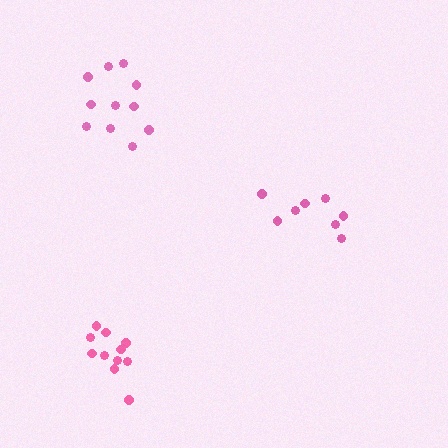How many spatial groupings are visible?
There are 3 spatial groupings.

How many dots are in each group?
Group 1: 8 dots, Group 2: 11 dots, Group 3: 11 dots (30 total).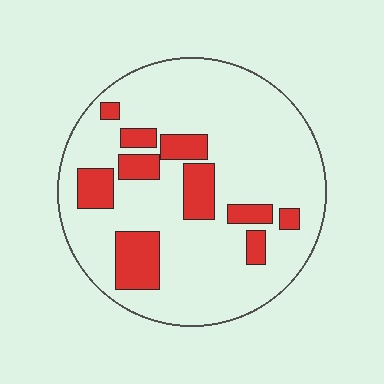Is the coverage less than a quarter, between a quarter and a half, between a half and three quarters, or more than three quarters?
Less than a quarter.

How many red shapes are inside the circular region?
10.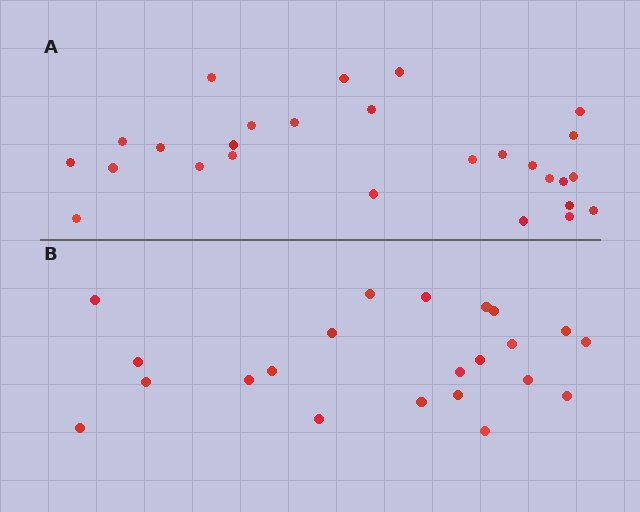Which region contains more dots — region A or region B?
Region A (the top region) has more dots.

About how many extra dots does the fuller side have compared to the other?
Region A has about 5 more dots than region B.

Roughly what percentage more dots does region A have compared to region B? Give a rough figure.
About 25% more.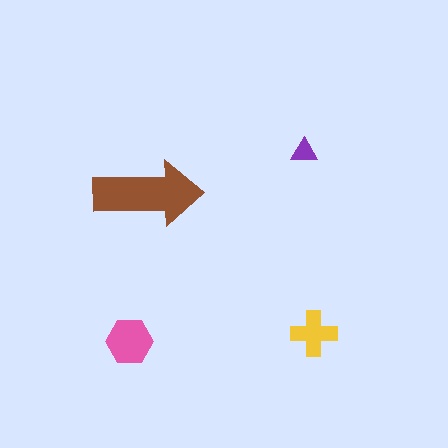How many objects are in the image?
There are 4 objects in the image.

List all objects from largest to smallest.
The brown arrow, the pink hexagon, the yellow cross, the purple triangle.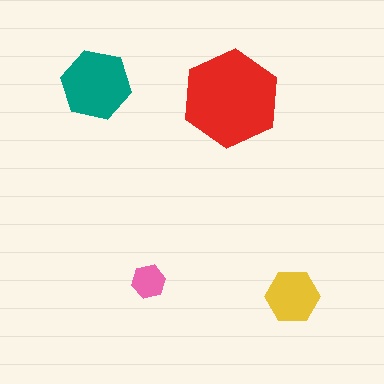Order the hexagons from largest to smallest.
the red one, the teal one, the yellow one, the pink one.